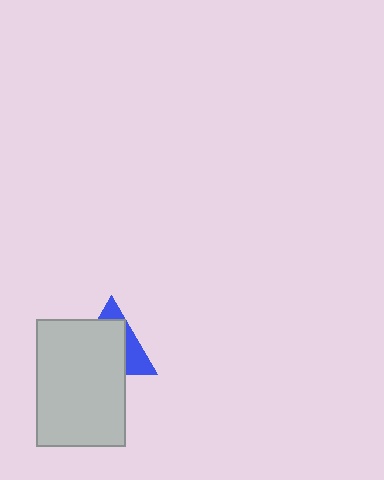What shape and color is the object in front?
The object in front is a light gray rectangle.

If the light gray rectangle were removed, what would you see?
You would see the complete blue triangle.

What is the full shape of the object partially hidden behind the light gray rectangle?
The partially hidden object is a blue triangle.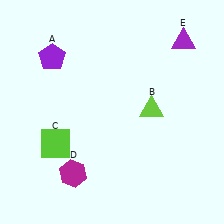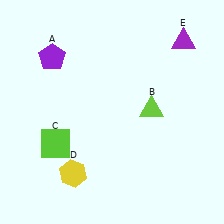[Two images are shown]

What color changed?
The hexagon (D) changed from magenta in Image 1 to yellow in Image 2.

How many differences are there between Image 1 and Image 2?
There is 1 difference between the two images.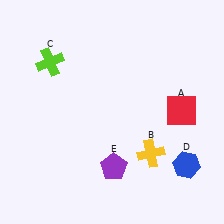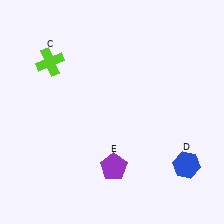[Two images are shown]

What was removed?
The red square (A), the yellow cross (B) were removed in Image 2.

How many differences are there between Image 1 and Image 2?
There are 2 differences between the two images.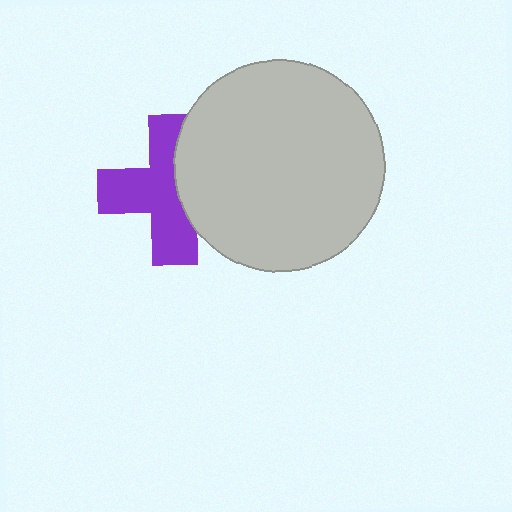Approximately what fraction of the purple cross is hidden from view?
Roughly 36% of the purple cross is hidden behind the light gray circle.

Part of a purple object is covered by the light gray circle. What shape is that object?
It is a cross.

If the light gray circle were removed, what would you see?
You would see the complete purple cross.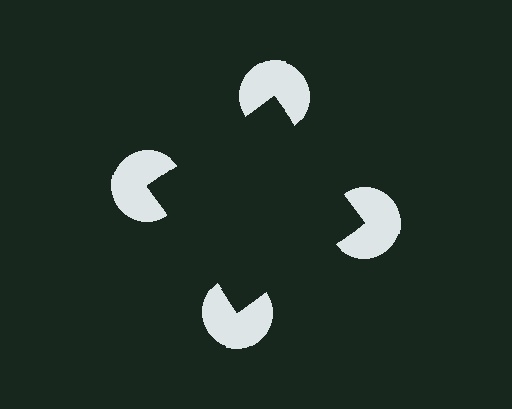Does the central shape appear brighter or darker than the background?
It typically appears slightly darker than the background, even though no actual brightness change is drawn.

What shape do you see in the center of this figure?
An illusory square — its edges are inferred from the aligned wedge cuts in the pac-man discs, not physically drawn.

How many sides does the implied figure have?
4 sides.